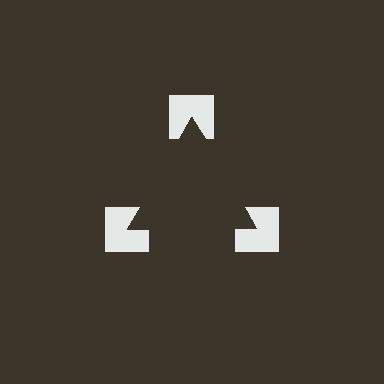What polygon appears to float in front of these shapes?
An illusory triangle — its edges are inferred from the aligned wedge cuts in the notched squares, not physically drawn.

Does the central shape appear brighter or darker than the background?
It typically appears slightly darker than the background, even though no actual brightness change is drawn.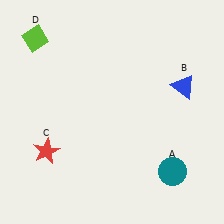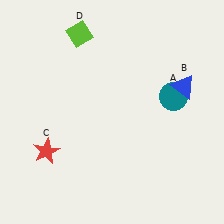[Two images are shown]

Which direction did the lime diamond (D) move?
The lime diamond (D) moved right.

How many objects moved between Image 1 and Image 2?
2 objects moved between the two images.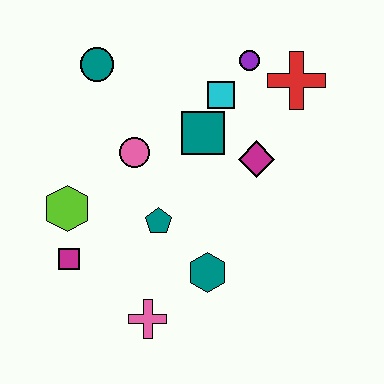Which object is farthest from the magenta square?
The red cross is farthest from the magenta square.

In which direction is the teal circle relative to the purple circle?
The teal circle is to the left of the purple circle.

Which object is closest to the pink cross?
The teal hexagon is closest to the pink cross.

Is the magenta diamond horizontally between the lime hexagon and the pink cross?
No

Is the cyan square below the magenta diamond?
No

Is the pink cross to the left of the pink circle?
No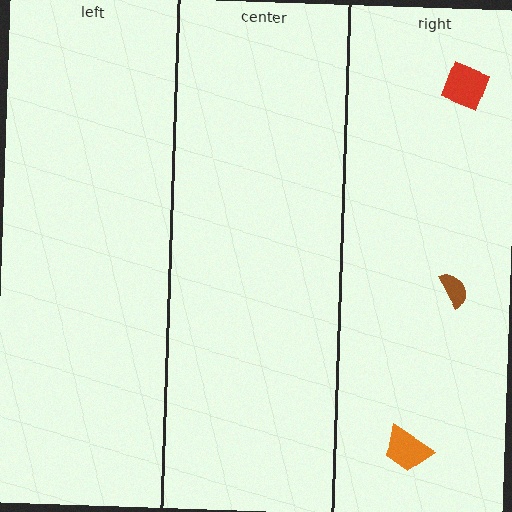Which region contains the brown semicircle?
The right region.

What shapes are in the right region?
The orange trapezoid, the brown semicircle, the red square.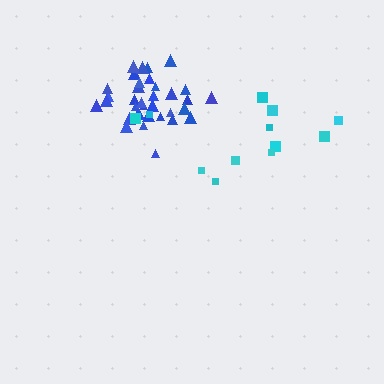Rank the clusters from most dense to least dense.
blue, cyan.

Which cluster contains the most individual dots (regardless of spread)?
Blue (34).